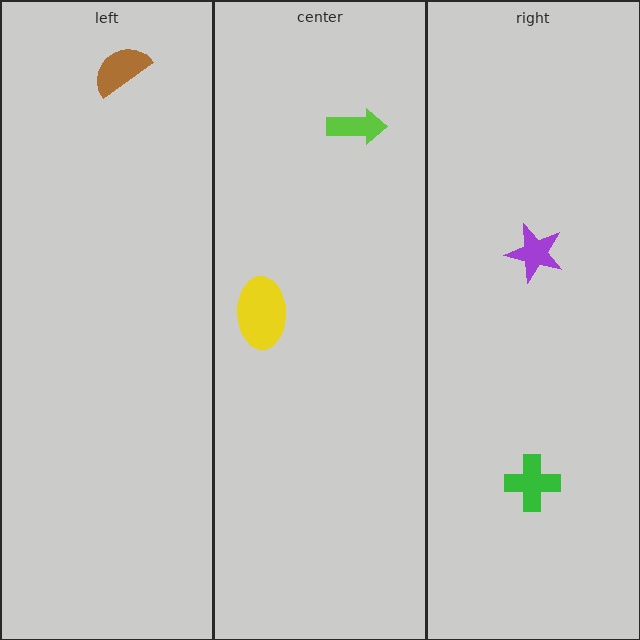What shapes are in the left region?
The brown semicircle.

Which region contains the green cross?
The right region.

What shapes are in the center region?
The yellow ellipse, the lime arrow.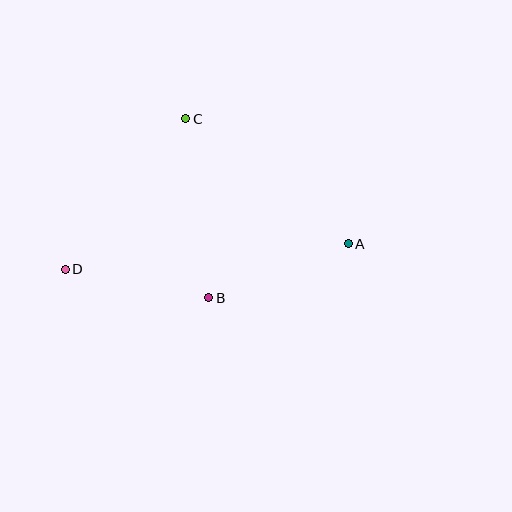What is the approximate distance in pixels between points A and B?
The distance between A and B is approximately 150 pixels.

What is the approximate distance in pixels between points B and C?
The distance between B and C is approximately 181 pixels.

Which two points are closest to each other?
Points B and D are closest to each other.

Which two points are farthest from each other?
Points A and D are farthest from each other.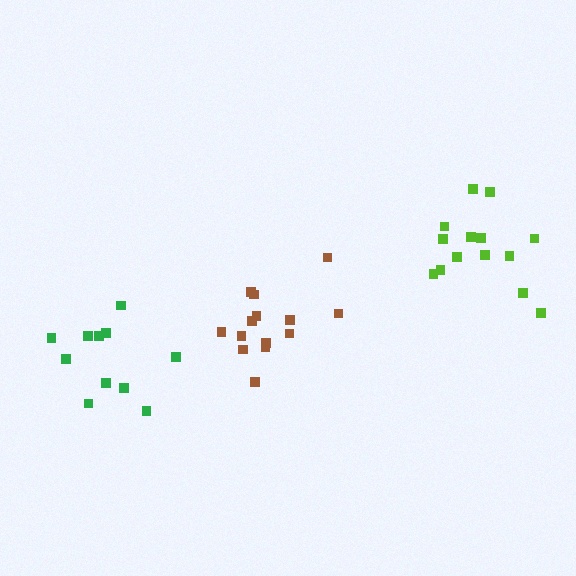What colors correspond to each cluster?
The clusters are colored: brown, lime, green.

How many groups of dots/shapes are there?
There are 3 groups.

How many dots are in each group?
Group 1: 14 dots, Group 2: 14 dots, Group 3: 11 dots (39 total).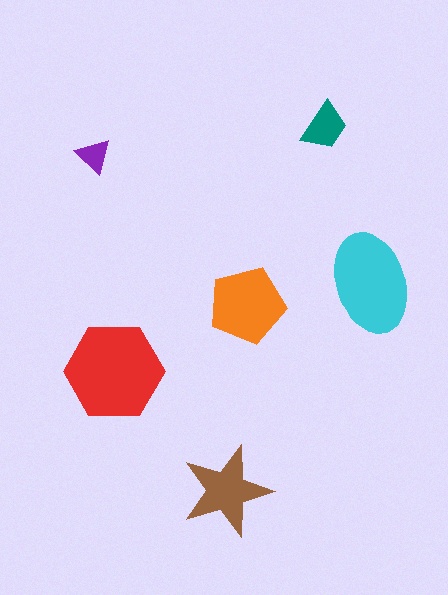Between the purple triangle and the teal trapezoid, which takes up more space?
The teal trapezoid.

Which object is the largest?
The red hexagon.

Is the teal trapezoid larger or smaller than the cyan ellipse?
Smaller.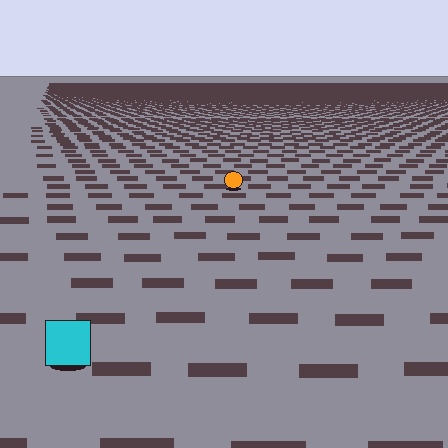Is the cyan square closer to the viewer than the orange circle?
Yes. The cyan square is closer — you can tell from the texture gradient: the ground texture is coarser near it.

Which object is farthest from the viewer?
The orange circle is farthest from the viewer. It appears smaller and the ground texture around it is denser.